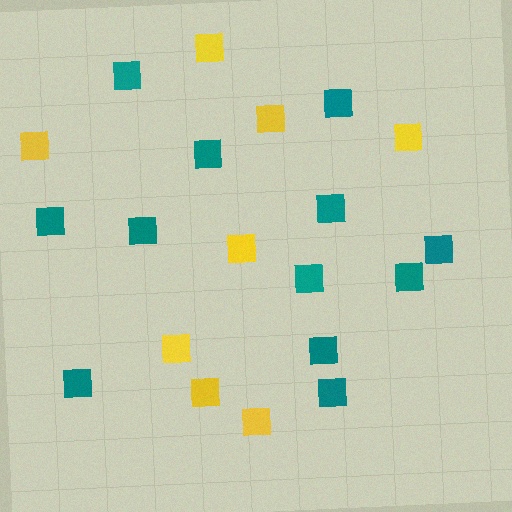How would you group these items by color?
There are 2 groups: one group of teal squares (12) and one group of yellow squares (8).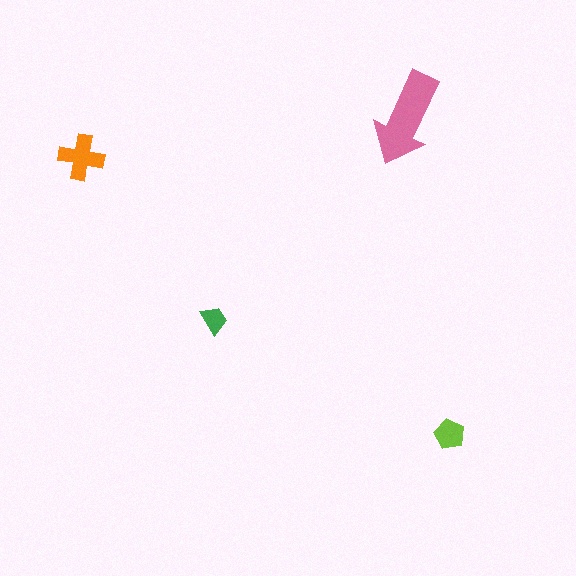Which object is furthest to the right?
The lime pentagon is rightmost.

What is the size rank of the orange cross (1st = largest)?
2nd.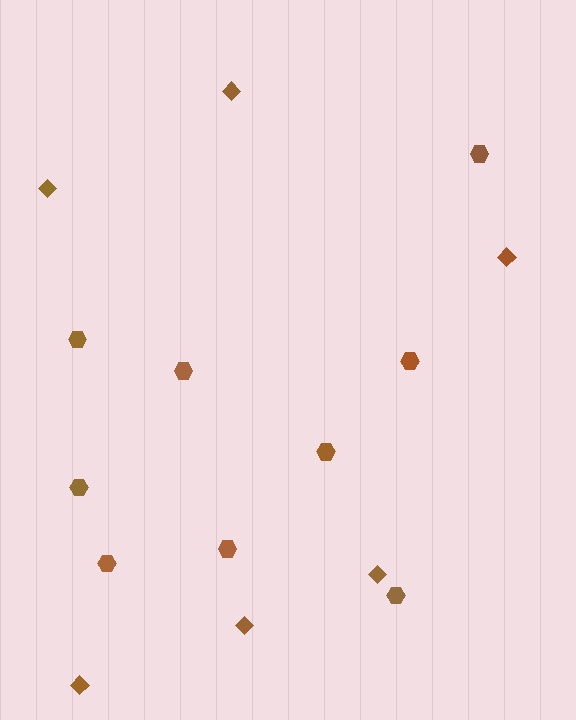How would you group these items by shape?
There are 2 groups: one group of hexagons (9) and one group of diamonds (6).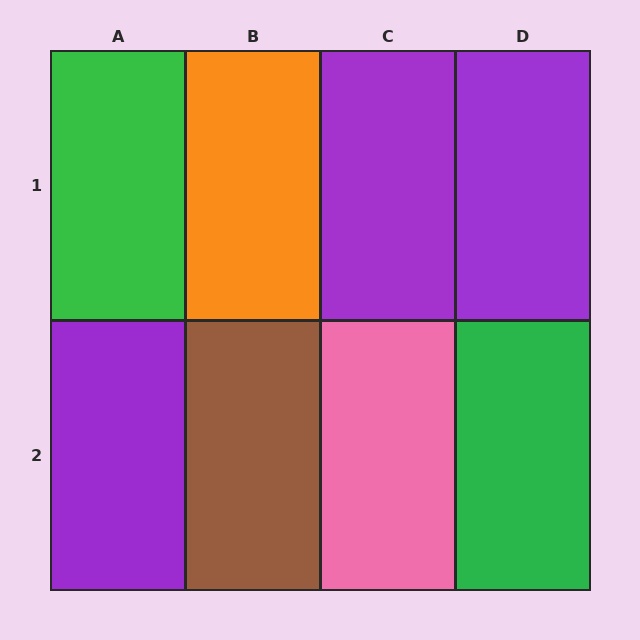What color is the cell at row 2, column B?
Brown.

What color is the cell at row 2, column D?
Green.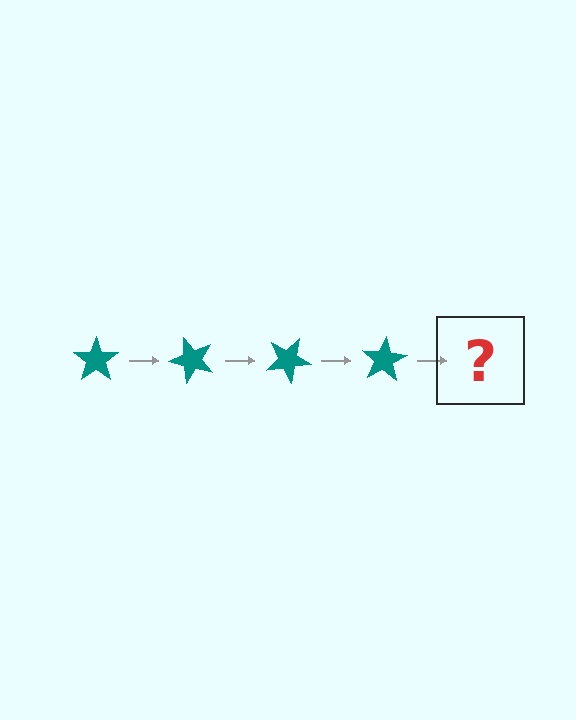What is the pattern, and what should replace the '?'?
The pattern is that the star rotates 50 degrees each step. The '?' should be a teal star rotated 200 degrees.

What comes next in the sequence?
The next element should be a teal star rotated 200 degrees.